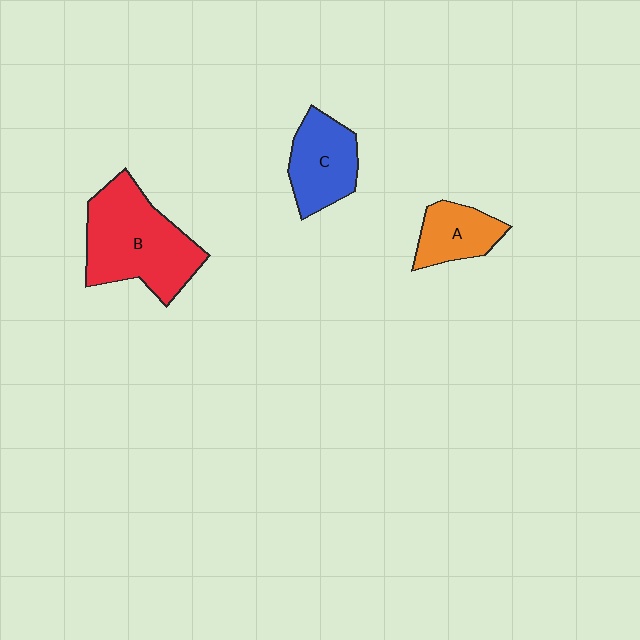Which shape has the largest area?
Shape B (red).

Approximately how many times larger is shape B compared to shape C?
Approximately 1.7 times.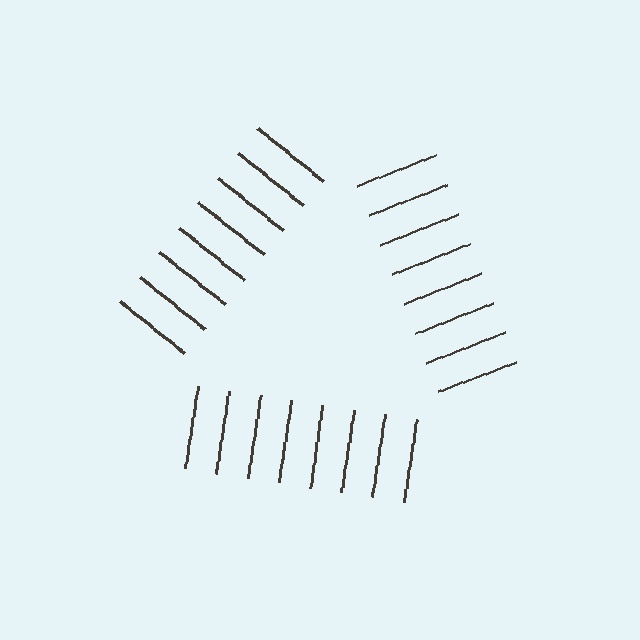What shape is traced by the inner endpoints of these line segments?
An illusory triangle — the line segments terminate on its edges but no continuous stroke is drawn.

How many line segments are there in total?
24 — 8 along each of the 3 edges.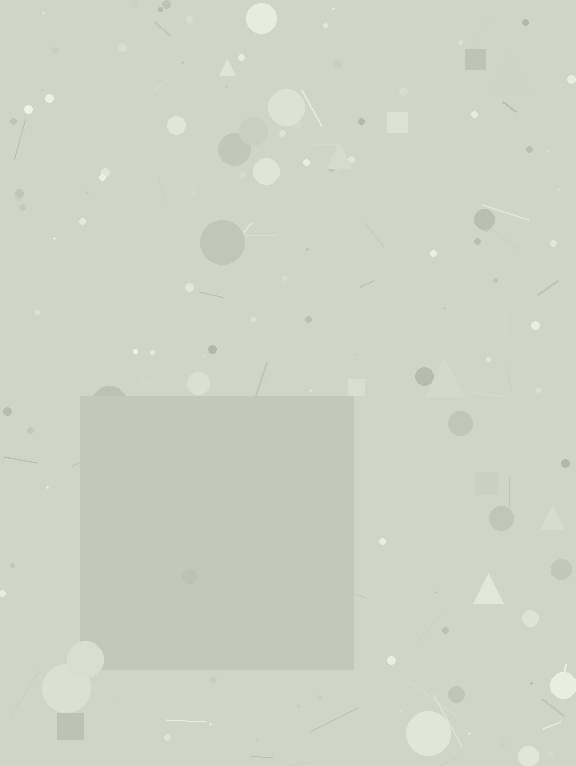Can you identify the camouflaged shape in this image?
The camouflaged shape is a square.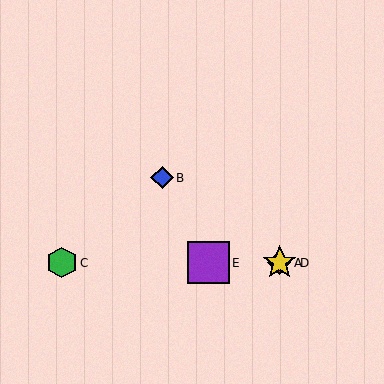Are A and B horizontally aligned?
No, A is at y≈263 and B is at y≈178.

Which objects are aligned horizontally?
Objects A, C, D, E are aligned horizontally.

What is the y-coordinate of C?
Object C is at y≈263.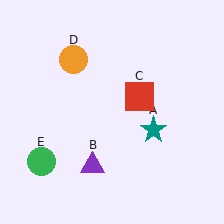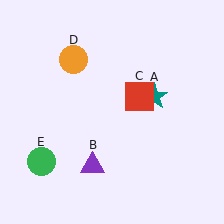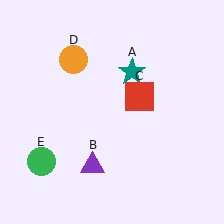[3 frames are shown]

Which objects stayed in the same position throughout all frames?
Purple triangle (object B) and red square (object C) and orange circle (object D) and green circle (object E) remained stationary.